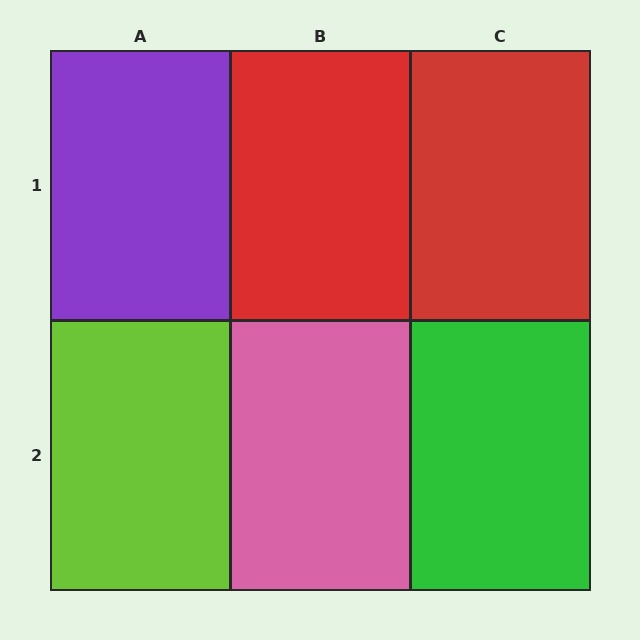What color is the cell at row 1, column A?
Purple.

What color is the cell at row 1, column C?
Red.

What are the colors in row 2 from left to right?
Lime, pink, green.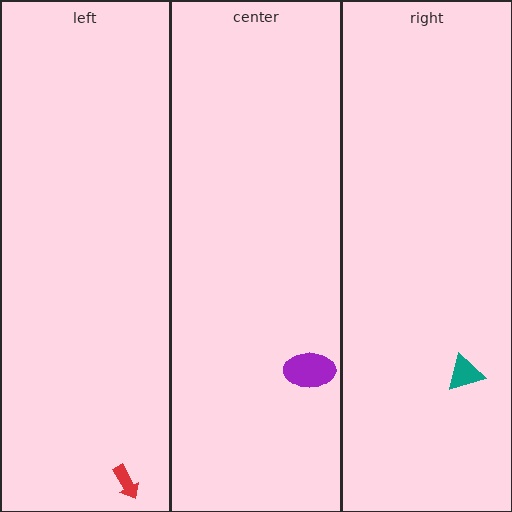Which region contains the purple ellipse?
The center region.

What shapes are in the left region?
The red arrow.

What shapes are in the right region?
The teal triangle.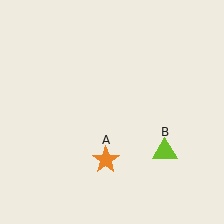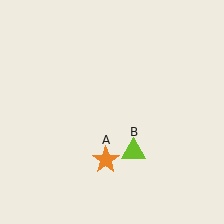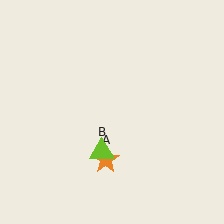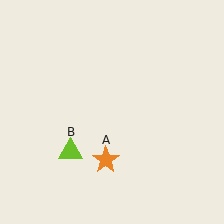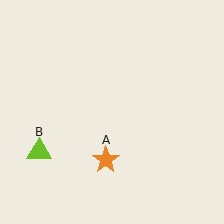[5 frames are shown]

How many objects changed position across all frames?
1 object changed position: lime triangle (object B).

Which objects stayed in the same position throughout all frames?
Orange star (object A) remained stationary.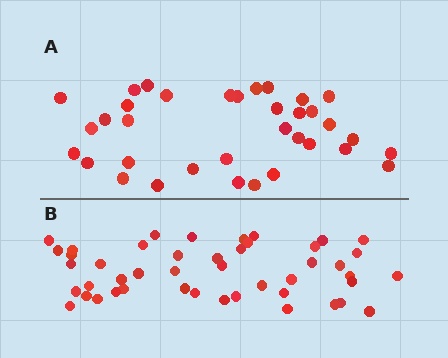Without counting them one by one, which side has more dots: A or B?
Region B (the bottom region) has more dots.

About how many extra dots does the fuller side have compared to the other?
Region B has roughly 12 or so more dots than region A.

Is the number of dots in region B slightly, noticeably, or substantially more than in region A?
Region B has noticeably more, but not dramatically so. The ratio is roughly 1.3 to 1.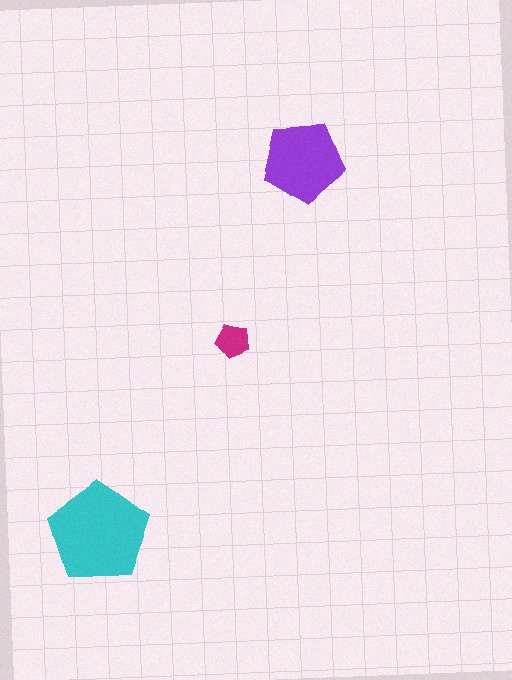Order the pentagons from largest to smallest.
the cyan one, the purple one, the magenta one.